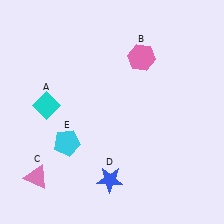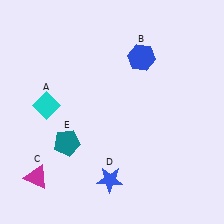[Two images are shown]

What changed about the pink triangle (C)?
In Image 1, C is pink. In Image 2, it changed to magenta.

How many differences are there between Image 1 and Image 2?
There are 3 differences between the two images.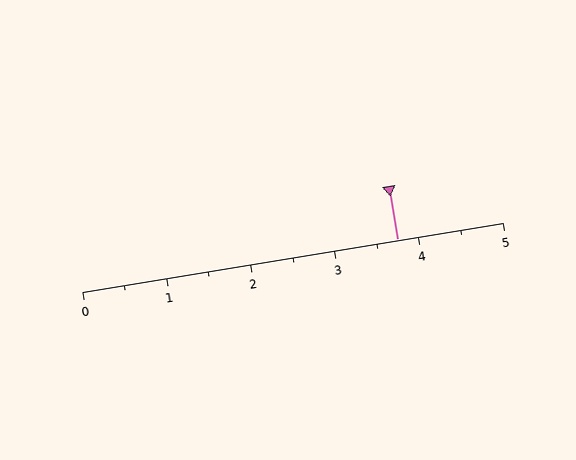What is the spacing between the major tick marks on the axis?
The major ticks are spaced 1 apart.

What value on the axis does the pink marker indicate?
The marker indicates approximately 3.8.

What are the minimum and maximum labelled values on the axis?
The axis runs from 0 to 5.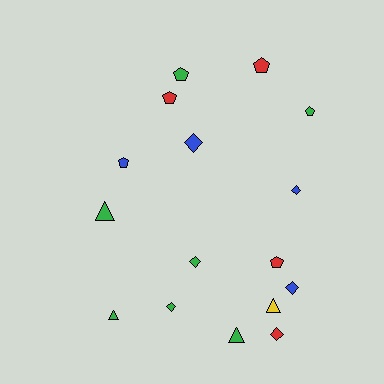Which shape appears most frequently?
Pentagon, with 6 objects.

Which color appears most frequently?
Green, with 7 objects.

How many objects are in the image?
There are 16 objects.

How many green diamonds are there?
There are 2 green diamonds.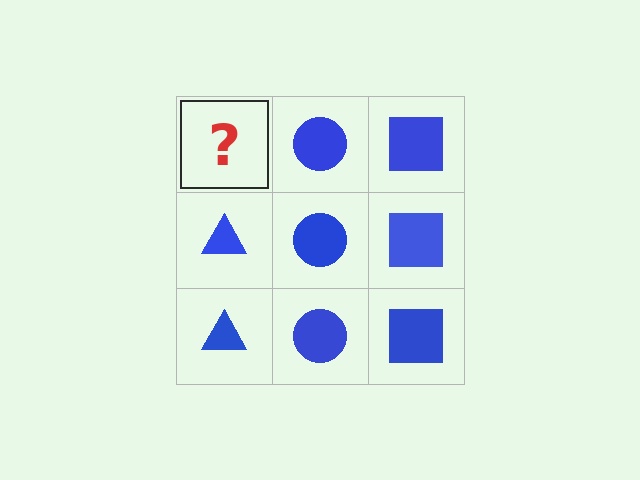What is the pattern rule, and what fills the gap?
The rule is that each column has a consistent shape. The gap should be filled with a blue triangle.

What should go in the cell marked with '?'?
The missing cell should contain a blue triangle.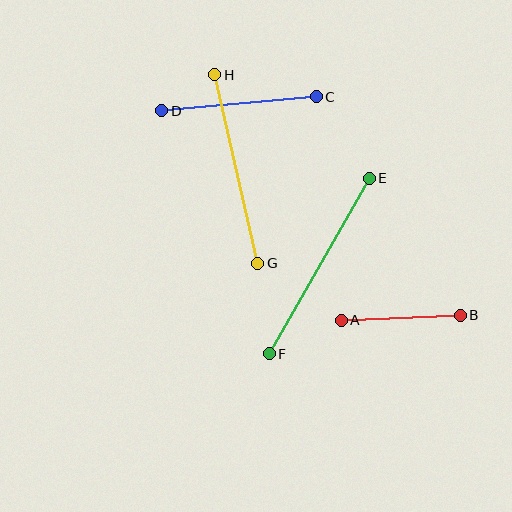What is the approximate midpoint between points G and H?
The midpoint is at approximately (236, 169) pixels.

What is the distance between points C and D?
The distance is approximately 155 pixels.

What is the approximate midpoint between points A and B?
The midpoint is at approximately (401, 318) pixels.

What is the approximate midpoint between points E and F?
The midpoint is at approximately (319, 266) pixels.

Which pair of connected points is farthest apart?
Points E and F are farthest apart.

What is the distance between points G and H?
The distance is approximately 193 pixels.